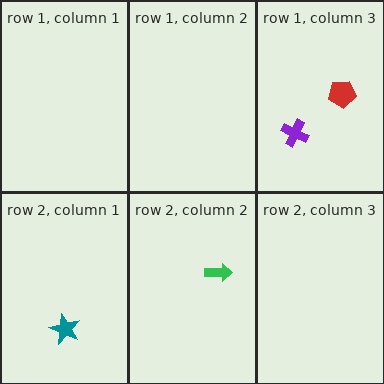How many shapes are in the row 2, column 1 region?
1.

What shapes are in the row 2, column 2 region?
The green arrow.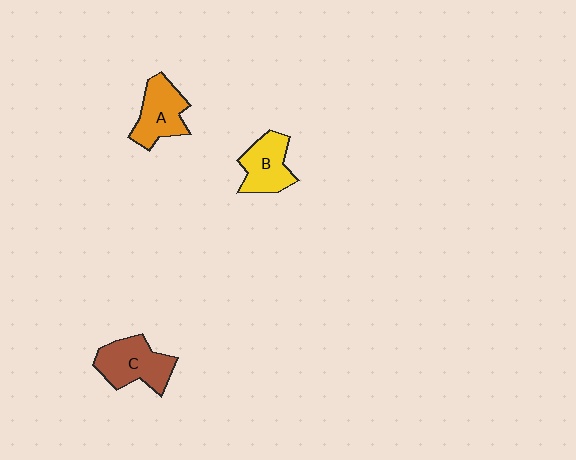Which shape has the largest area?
Shape C (brown).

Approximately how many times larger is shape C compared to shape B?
Approximately 1.2 times.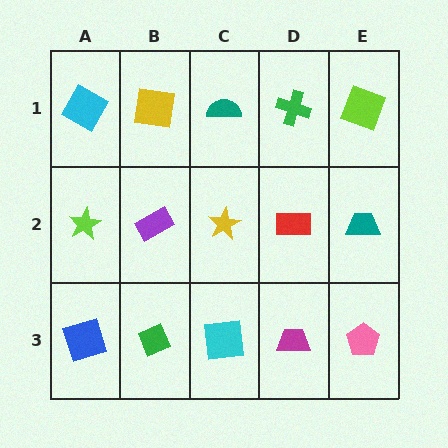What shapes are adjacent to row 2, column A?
A cyan square (row 1, column A), a blue square (row 3, column A), a purple rectangle (row 2, column B).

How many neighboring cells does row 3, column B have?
3.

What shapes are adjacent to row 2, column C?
A teal semicircle (row 1, column C), a cyan square (row 3, column C), a purple rectangle (row 2, column B), a red rectangle (row 2, column D).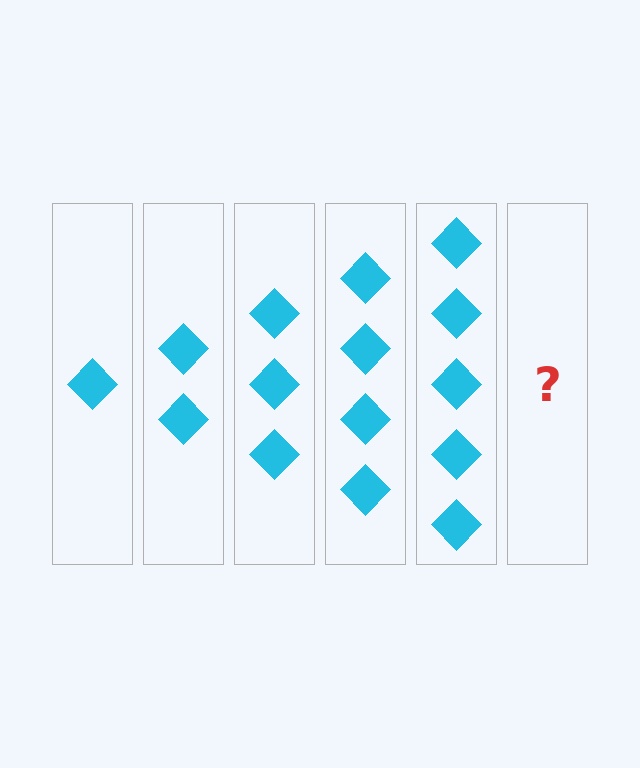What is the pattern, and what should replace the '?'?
The pattern is that each step adds one more diamond. The '?' should be 6 diamonds.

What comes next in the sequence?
The next element should be 6 diamonds.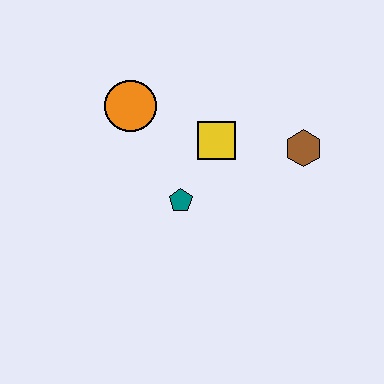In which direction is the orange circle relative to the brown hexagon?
The orange circle is to the left of the brown hexagon.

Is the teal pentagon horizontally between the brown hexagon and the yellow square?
No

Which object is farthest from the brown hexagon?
The orange circle is farthest from the brown hexagon.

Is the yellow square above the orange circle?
No